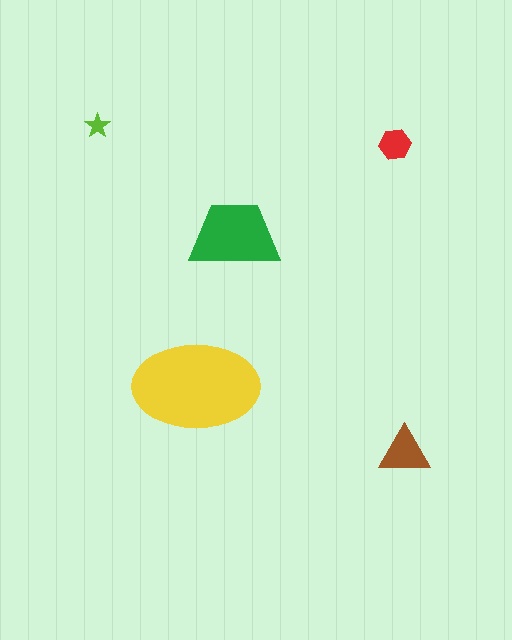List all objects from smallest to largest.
The lime star, the red hexagon, the brown triangle, the green trapezoid, the yellow ellipse.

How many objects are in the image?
There are 5 objects in the image.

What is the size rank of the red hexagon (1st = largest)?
4th.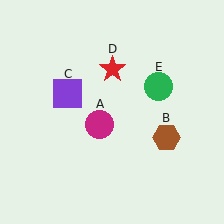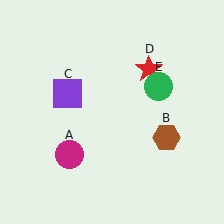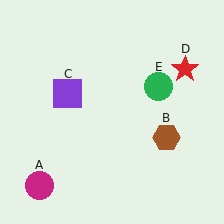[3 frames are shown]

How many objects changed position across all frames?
2 objects changed position: magenta circle (object A), red star (object D).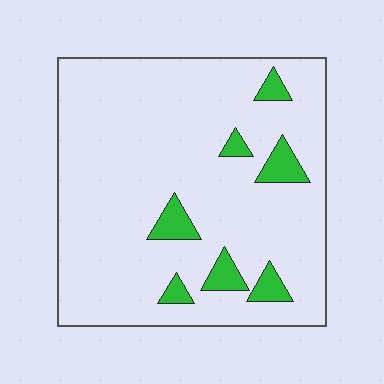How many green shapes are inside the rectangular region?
7.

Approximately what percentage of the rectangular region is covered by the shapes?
Approximately 10%.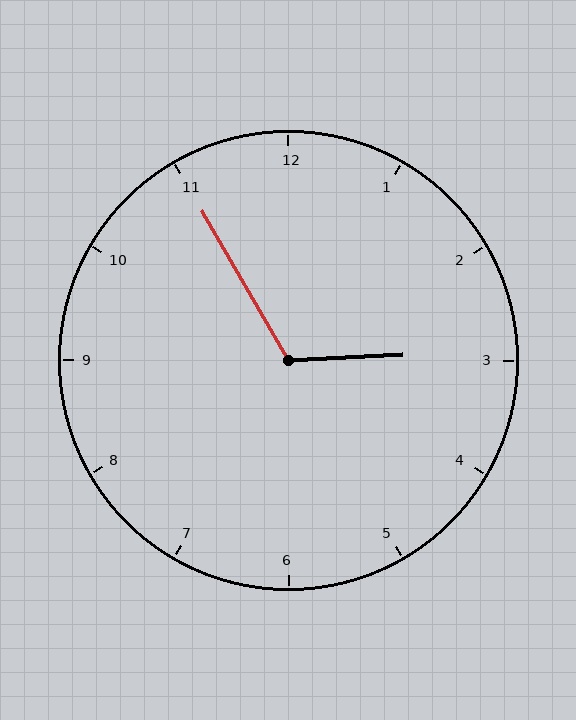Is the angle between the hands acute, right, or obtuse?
It is obtuse.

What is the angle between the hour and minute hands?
Approximately 118 degrees.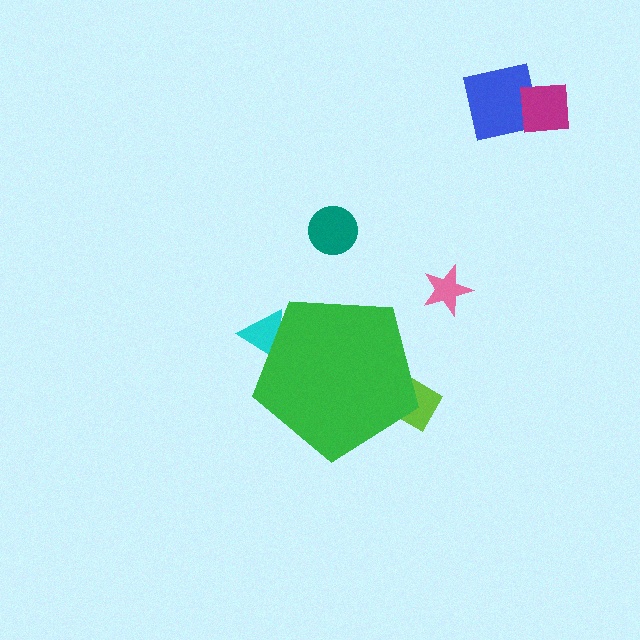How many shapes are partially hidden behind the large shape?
2 shapes are partially hidden.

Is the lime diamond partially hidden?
Yes, the lime diamond is partially hidden behind the green pentagon.